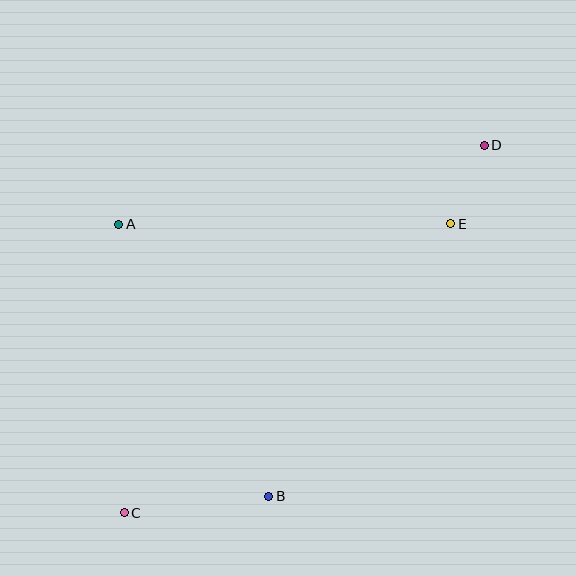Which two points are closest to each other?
Points D and E are closest to each other.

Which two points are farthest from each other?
Points C and D are farthest from each other.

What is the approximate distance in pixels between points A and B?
The distance between A and B is approximately 311 pixels.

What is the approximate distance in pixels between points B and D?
The distance between B and D is approximately 412 pixels.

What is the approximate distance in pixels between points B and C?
The distance between B and C is approximately 145 pixels.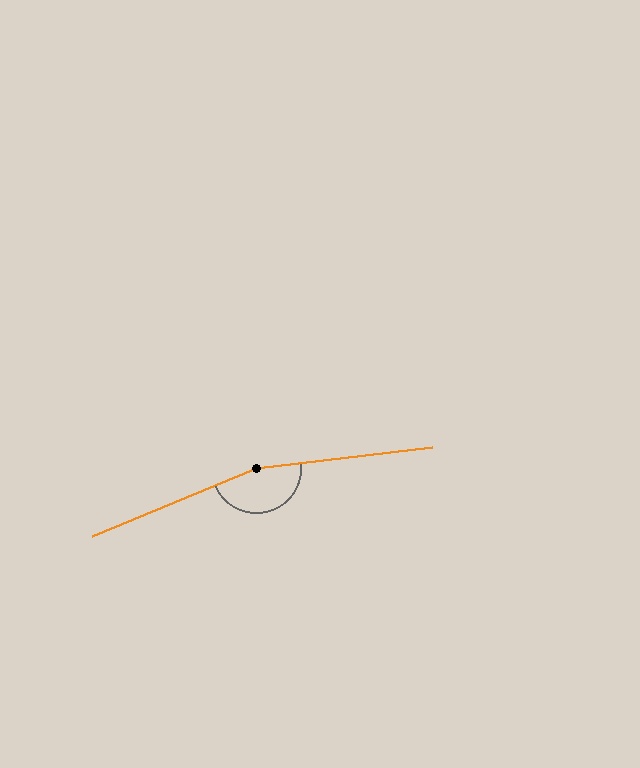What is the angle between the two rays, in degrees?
Approximately 164 degrees.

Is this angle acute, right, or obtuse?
It is obtuse.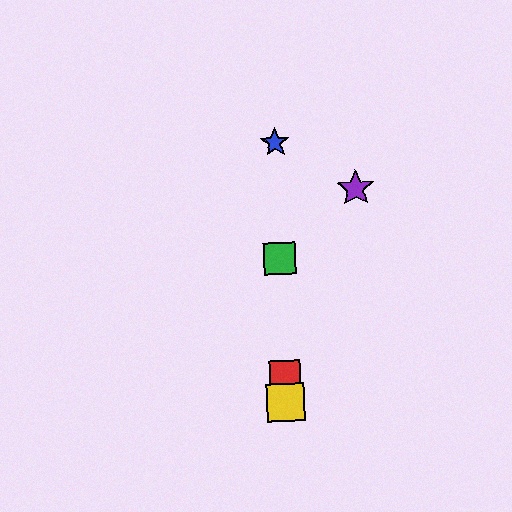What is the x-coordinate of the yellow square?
The yellow square is at x≈286.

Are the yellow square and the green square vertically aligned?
Yes, both are at x≈286.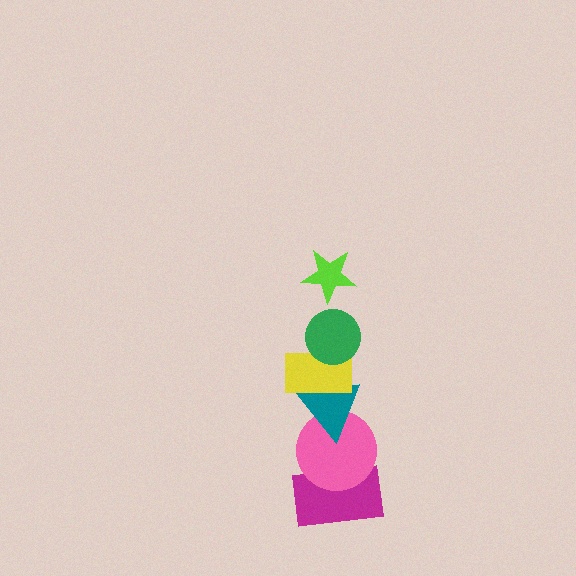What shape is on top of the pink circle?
The teal triangle is on top of the pink circle.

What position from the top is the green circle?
The green circle is 2nd from the top.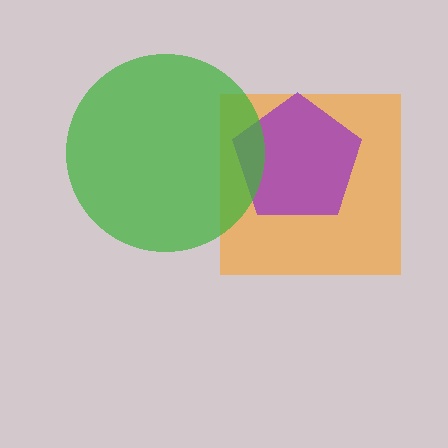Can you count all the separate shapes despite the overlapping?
Yes, there are 3 separate shapes.